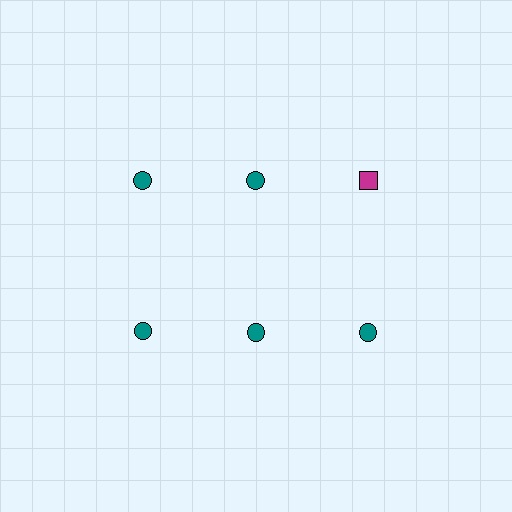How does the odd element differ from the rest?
It differs in both color (magenta instead of teal) and shape (square instead of circle).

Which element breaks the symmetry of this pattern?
The magenta square in the top row, center column breaks the symmetry. All other shapes are teal circles.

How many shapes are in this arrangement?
There are 6 shapes arranged in a grid pattern.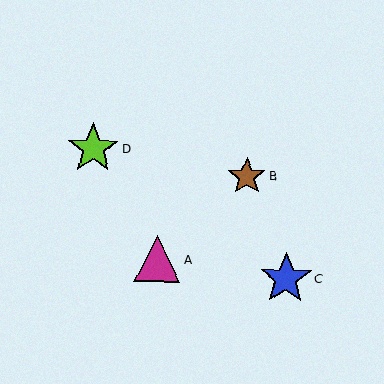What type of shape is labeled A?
Shape A is a magenta triangle.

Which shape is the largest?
The blue star (labeled C) is the largest.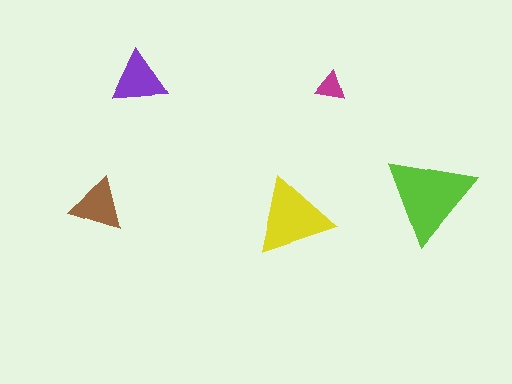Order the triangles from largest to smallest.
the lime one, the yellow one, the purple one, the brown one, the magenta one.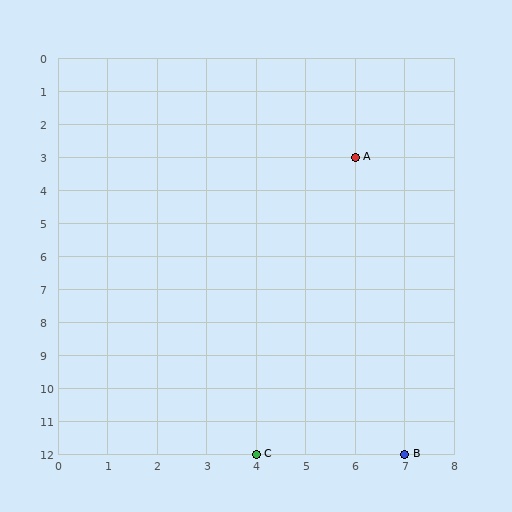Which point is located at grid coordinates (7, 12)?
Point B is at (7, 12).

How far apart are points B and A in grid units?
Points B and A are 1 column and 9 rows apart (about 9.1 grid units diagonally).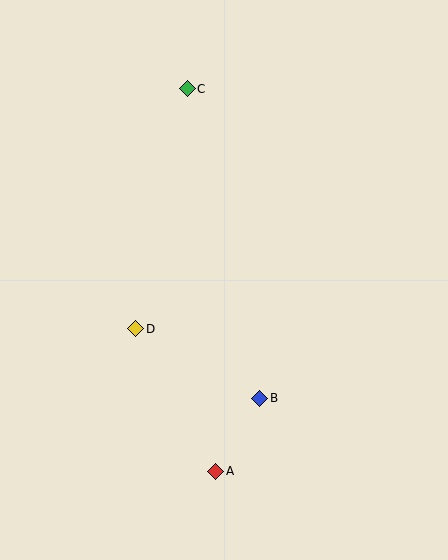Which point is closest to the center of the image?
Point D at (136, 329) is closest to the center.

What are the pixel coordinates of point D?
Point D is at (136, 329).